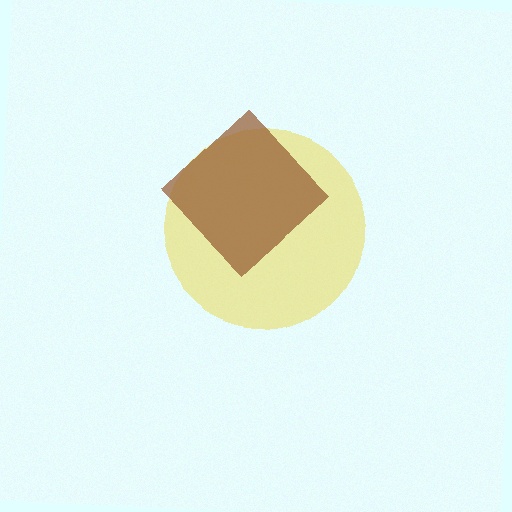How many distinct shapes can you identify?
There are 2 distinct shapes: a yellow circle, a brown diamond.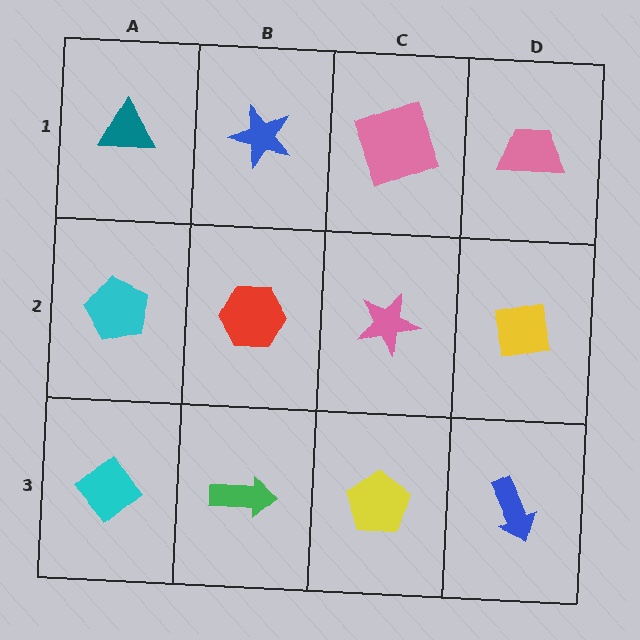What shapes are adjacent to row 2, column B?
A blue star (row 1, column B), a green arrow (row 3, column B), a cyan pentagon (row 2, column A), a pink star (row 2, column C).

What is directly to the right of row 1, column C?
A pink trapezoid.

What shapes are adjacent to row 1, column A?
A cyan pentagon (row 2, column A), a blue star (row 1, column B).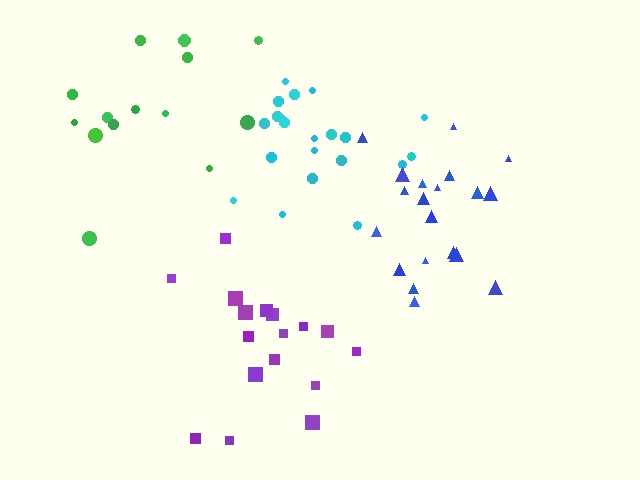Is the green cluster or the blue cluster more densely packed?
Blue.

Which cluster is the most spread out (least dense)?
Green.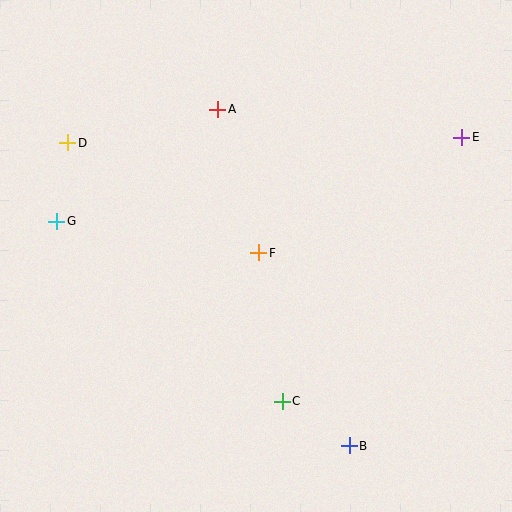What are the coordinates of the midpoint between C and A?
The midpoint between C and A is at (250, 255).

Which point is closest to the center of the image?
Point F at (259, 253) is closest to the center.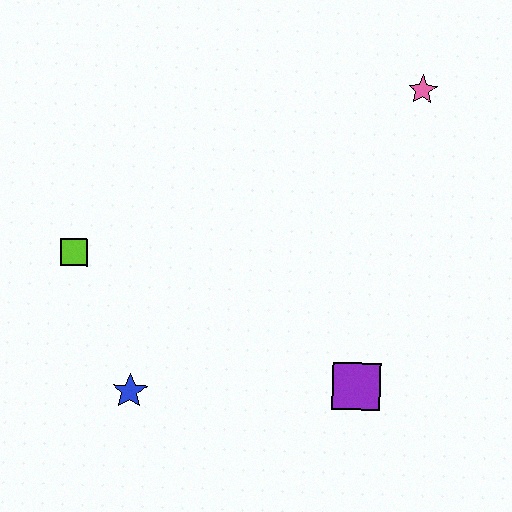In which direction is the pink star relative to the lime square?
The pink star is to the right of the lime square.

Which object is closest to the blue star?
The lime square is closest to the blue star.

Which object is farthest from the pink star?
The blue star is farthest from the pink star.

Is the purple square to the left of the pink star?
Yes